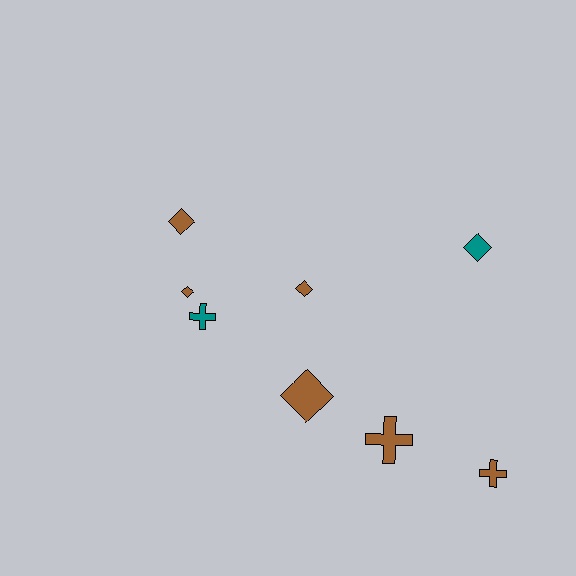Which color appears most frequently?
Brown, with 6 objects.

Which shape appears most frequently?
Diamond, with 5 objects.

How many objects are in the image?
There are 8 objects.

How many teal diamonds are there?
There is 1 teal diamond.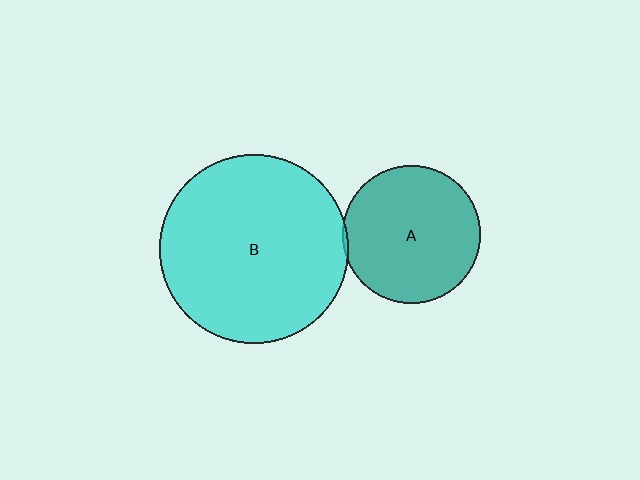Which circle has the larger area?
Circle B (cyan).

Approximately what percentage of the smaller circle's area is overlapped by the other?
Approximately 5%.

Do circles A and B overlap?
Yes.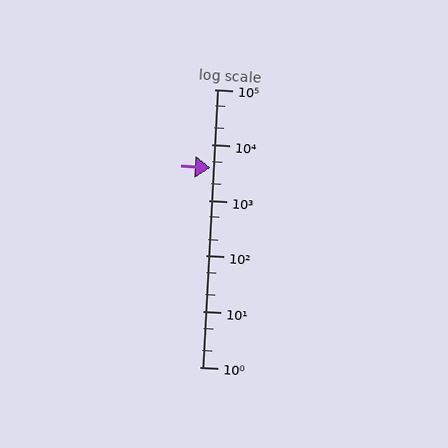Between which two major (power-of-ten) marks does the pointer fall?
The pointer is between 1000 and 10000.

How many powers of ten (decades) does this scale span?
The scale spans 5 decades, from 1 to 100000.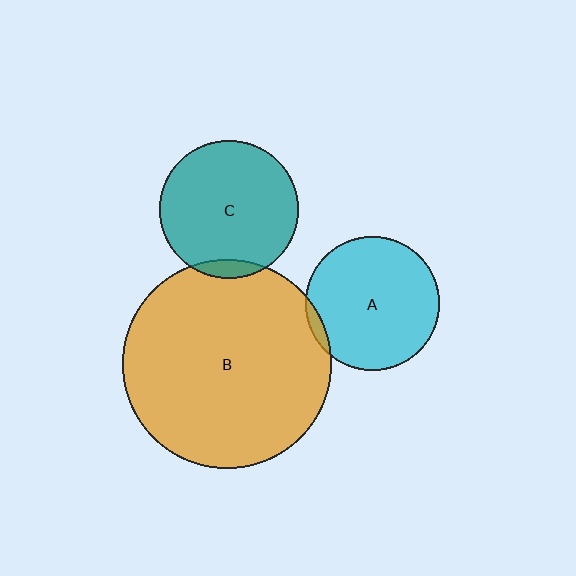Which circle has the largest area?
Circle B (orange).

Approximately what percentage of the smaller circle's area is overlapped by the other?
Approximately 5%.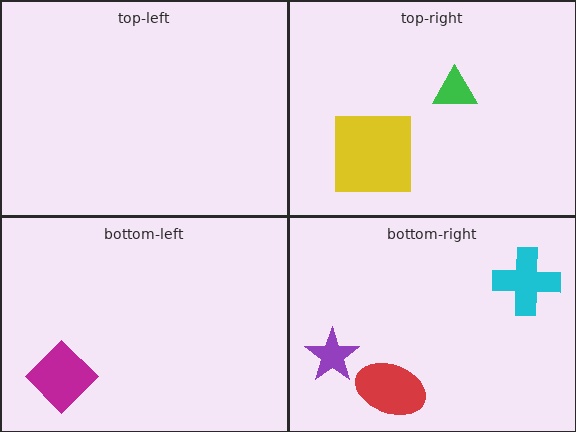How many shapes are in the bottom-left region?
1.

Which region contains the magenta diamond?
The bottom-left region.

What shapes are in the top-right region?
The green triangle, the yellow square.